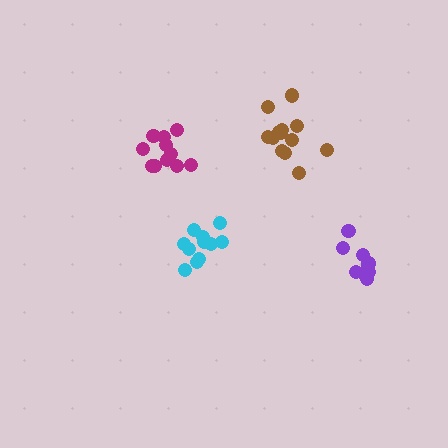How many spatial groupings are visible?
There are 4 spatial groupings.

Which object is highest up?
The brown cluster is topmost.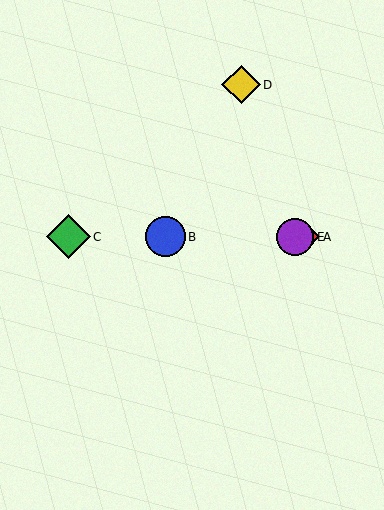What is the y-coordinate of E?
Object E is at y≈237.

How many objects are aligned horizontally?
4 objects (A, B, C, E) are aligned horizontally.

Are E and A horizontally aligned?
Yes, both are at y≈237.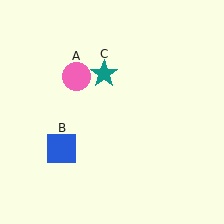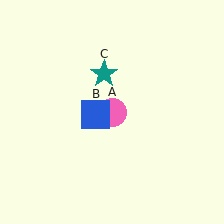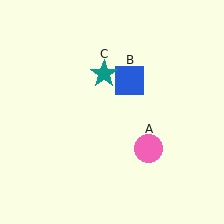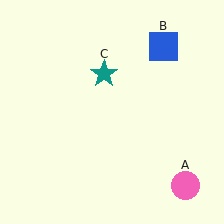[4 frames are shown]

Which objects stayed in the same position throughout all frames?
Teal star (object C) remained stationary.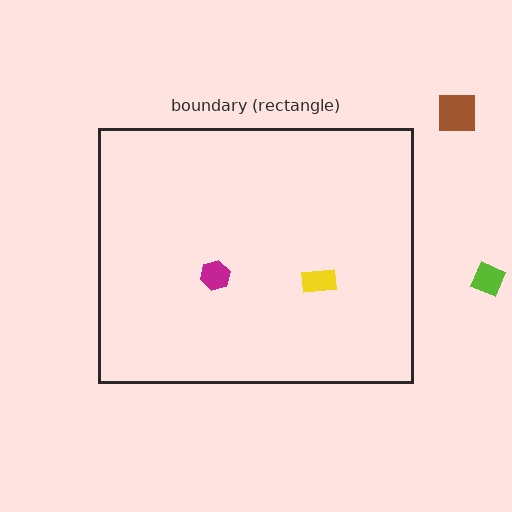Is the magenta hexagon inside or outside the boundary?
Inside.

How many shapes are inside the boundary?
2 inside, 2 outside.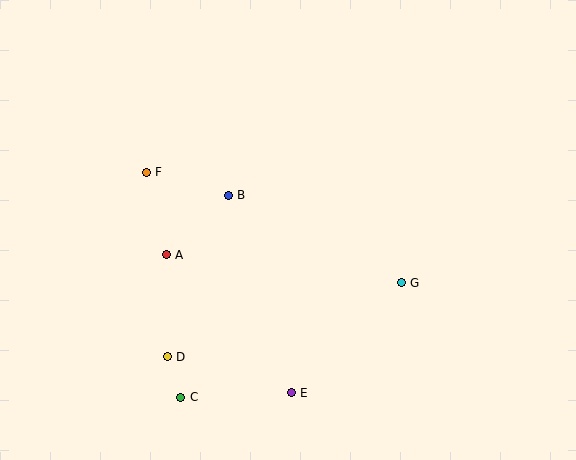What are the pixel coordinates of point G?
Point G is at (401, 283).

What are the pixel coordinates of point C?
Point C is at (181, 397).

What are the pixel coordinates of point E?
Point E is at (291, 393).